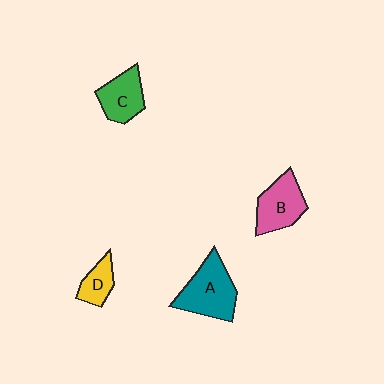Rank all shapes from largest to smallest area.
From largest to smallest: A (teal), B (pink), C (green), D (yellow).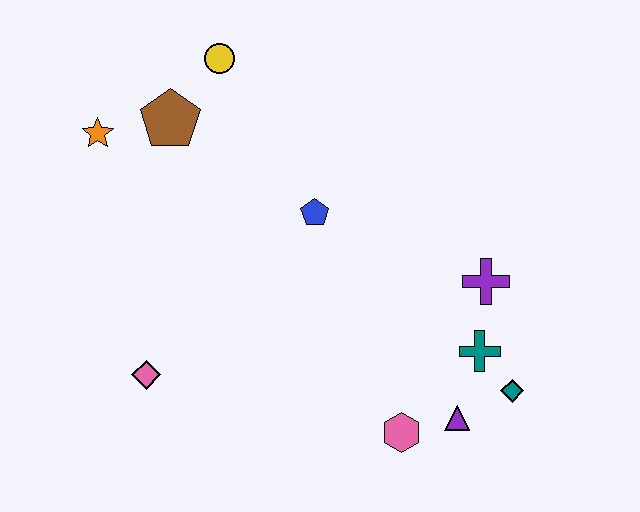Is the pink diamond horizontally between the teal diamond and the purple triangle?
No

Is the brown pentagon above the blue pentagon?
Yes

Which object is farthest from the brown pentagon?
The teal diamond is farthest from the brown pentagon.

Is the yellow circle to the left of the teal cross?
Yes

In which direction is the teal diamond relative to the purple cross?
The teal diamond is below the purple cross.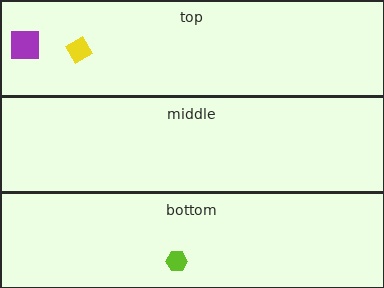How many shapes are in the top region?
2.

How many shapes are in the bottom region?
1.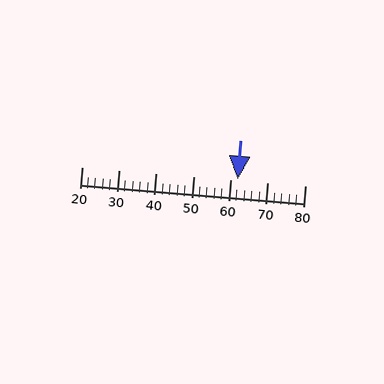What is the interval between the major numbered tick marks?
The major tick marks are spaced 10 units apart.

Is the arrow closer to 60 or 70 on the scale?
The arrow is closer to 60.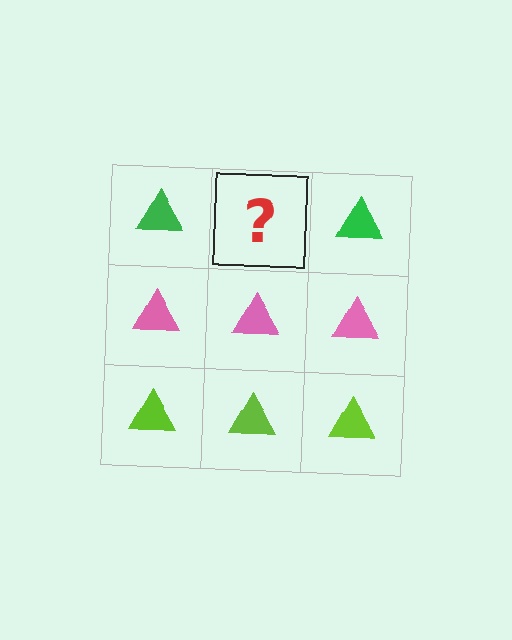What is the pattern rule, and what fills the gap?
The rule is that each row has a consistent color. The gap should be filled with a green triangle.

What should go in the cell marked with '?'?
The missing cell should contain a green triangle.